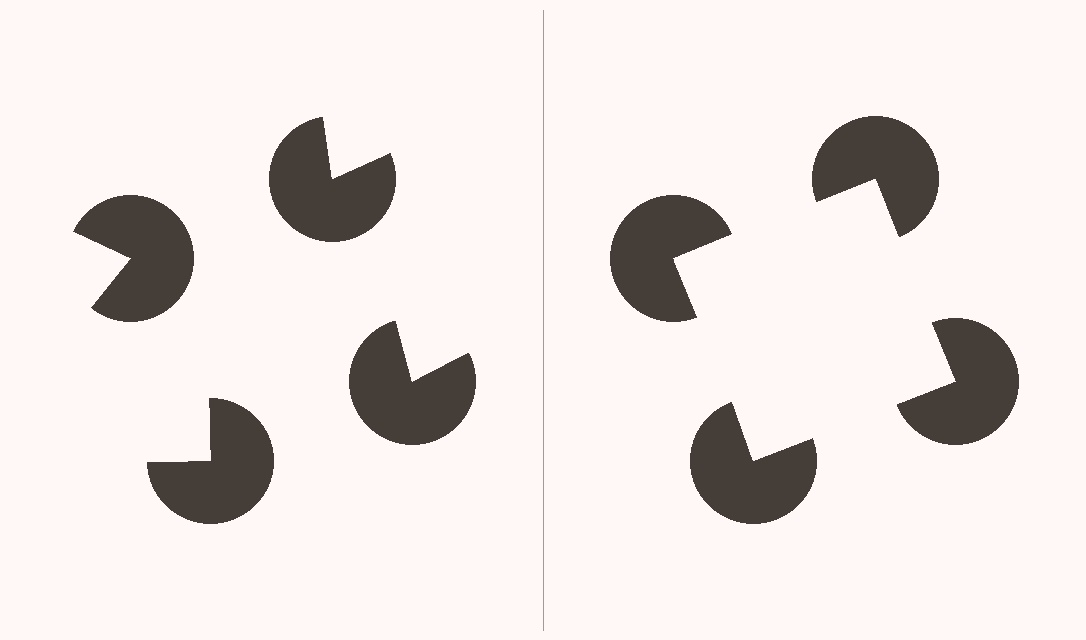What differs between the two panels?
The pac-man discs are positioned identically on both sides; only the wedge orientations differ. On the right they align to a square; on the left they are misaligned.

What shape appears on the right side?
An illusory square.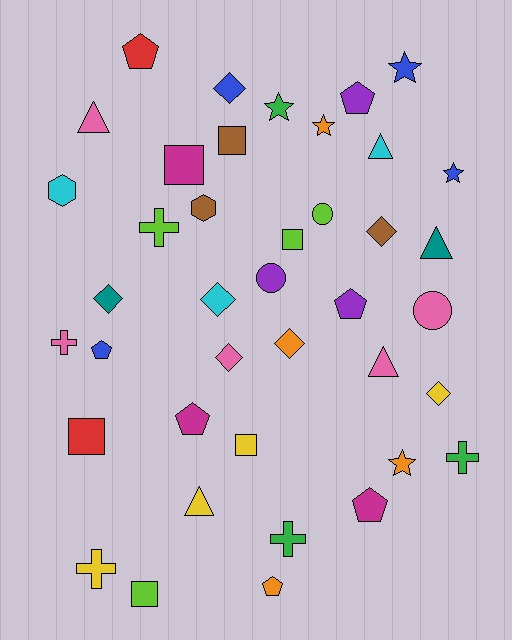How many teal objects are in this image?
There are 2 teal objects.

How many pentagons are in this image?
There are 7 pentagons.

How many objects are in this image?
There are 40 objects.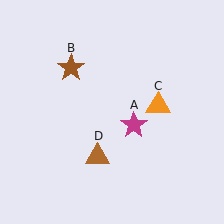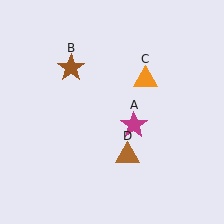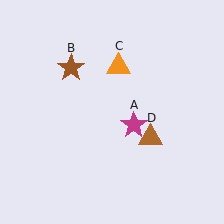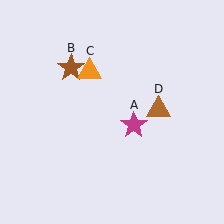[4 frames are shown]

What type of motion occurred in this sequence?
The orange triangle (object C), brown triangle (object D) rotated counterclockwise around the center of the scene.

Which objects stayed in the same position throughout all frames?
Magenta star (object A) and brown star (object B) remained stationary.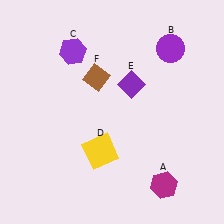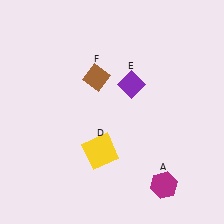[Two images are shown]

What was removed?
The purple circle (B), the purple hexagon (C) were removed in Image 2.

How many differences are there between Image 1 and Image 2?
There are 2 differences between the two images.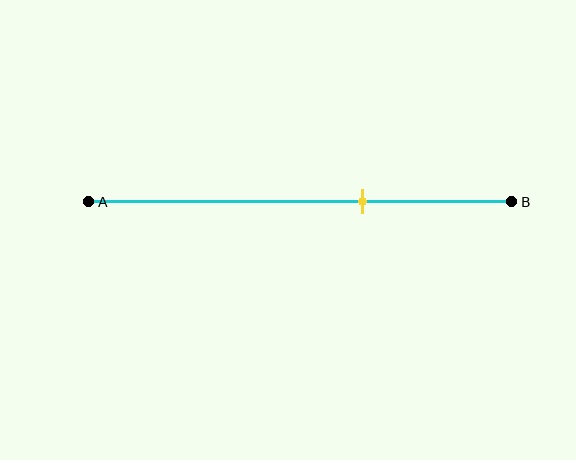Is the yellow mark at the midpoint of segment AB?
No, the mark is at about 65% from A, not at the 50% midpoint.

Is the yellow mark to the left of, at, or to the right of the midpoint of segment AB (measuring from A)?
The yellow mark is to the right of the midpoint of segment AB.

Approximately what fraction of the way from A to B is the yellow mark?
The yellow mark is approximately 65% of the way from A to B.